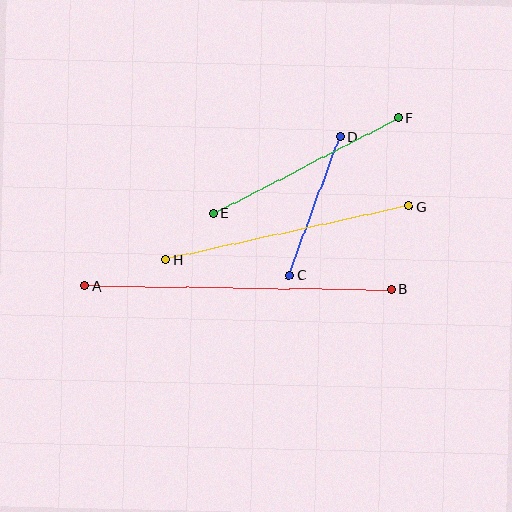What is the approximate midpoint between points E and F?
The midpoint is at approximately (306, 166) pixels.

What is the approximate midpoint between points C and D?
The midpoint is at approximately (315, 206) pixels.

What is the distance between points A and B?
The distance is approximately 307 pixels.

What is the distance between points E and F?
The distance is approximately 209 pixels.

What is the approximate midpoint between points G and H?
The midpoint is at approximately (287, 233) pixels.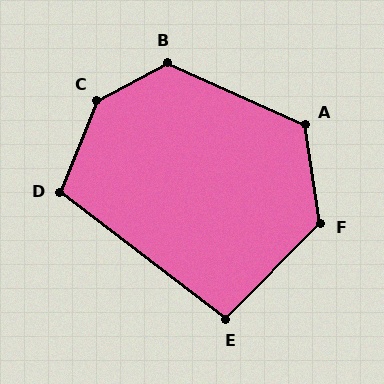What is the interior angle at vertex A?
Approximately 123 degrees (obtuse).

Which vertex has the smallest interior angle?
E, at approximately 97 degrees.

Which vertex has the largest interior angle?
C, at approximately 140 degrees.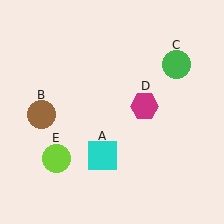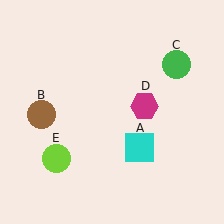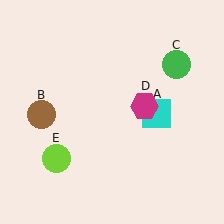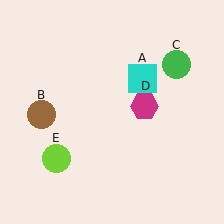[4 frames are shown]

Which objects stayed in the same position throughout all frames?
Brown circle (object B) and green circle (object C) and magenta hexagon (object D) and lime circle (object E) remained stationary.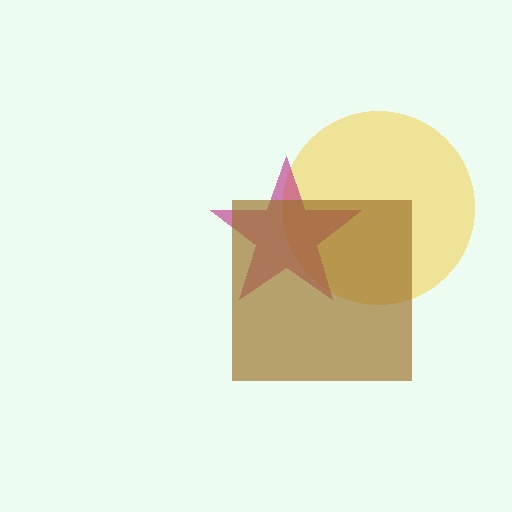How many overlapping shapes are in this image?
There are 3 overlapping shapes in the image.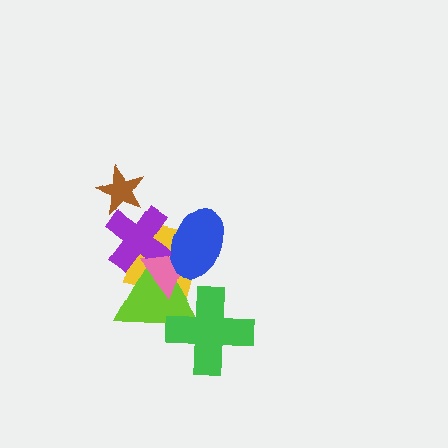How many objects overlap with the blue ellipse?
4 objects overlap with the blue ellipse.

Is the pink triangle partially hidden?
Yes, it is partially covered by another shape.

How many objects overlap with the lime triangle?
5 objects overlap with the lime triangle.